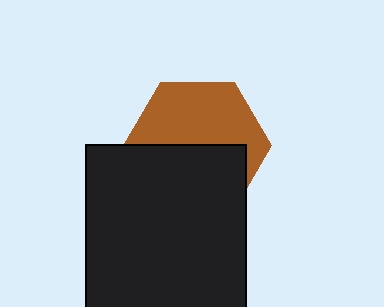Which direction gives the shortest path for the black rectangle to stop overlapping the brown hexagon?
Moving down gives the shortest separation.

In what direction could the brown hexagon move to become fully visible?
The brown hexagon could move up. That would shift it out from behind the black rectangle entirely.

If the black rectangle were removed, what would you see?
You would see the complete brown hexagon.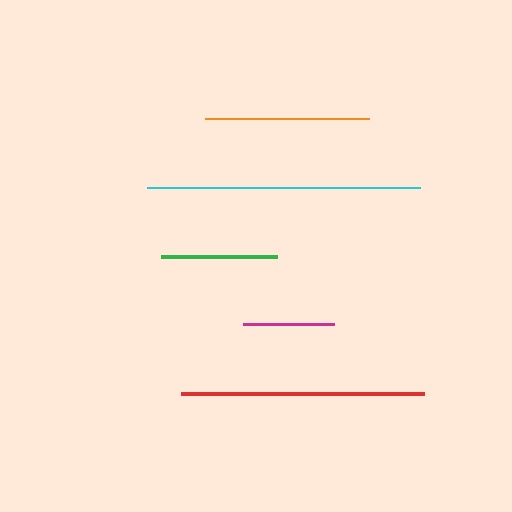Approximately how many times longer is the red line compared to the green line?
The red line is approximately 2.1 times the length of the green line.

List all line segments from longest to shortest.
From longest to shortest: cyan, red, orange, green, magenta.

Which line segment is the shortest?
The magenta line is the shortest at approximately 91 pixels.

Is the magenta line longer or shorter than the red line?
The red line is longer than the magenta line.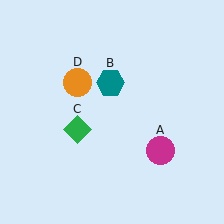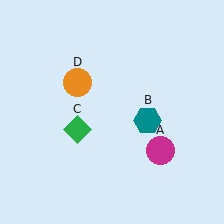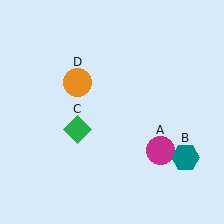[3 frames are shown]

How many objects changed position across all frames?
1 object changed position: teal hexagon (object B).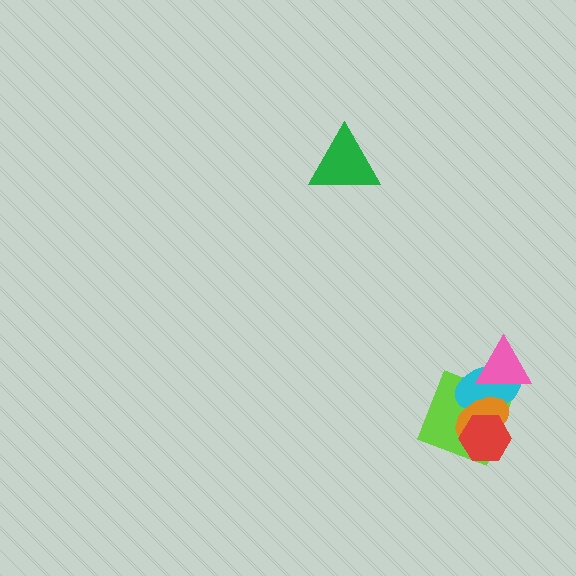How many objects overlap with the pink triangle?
1 object overlaps with the pink triangle.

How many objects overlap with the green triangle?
0 objects overlap with the green triangle.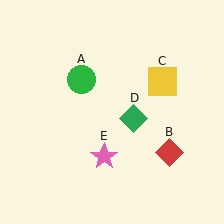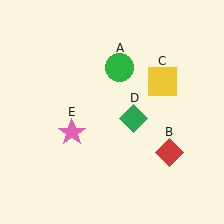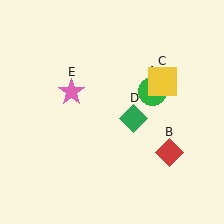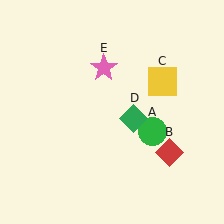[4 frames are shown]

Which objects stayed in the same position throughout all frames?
Red diamond (object B) and yellow square (object C) and green diamond (object D) remained stationary.